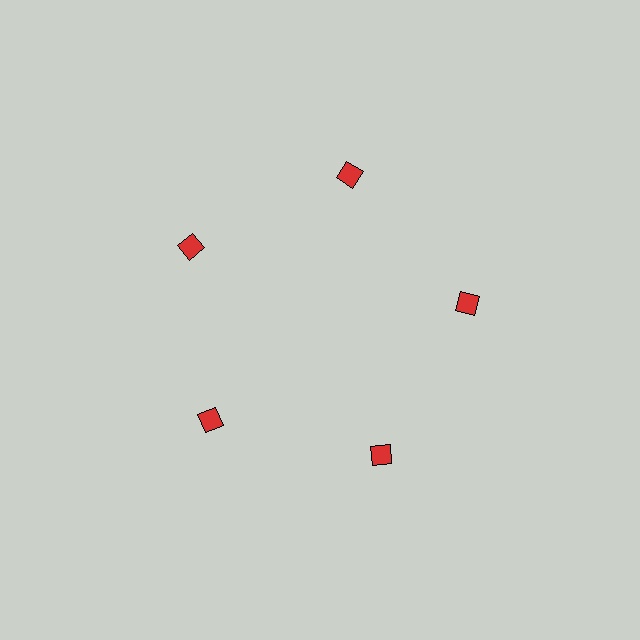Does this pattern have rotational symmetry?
Yes, this pattern has 5-fold rotational symmetry. It looks the same after rotating 72 degrees around the center.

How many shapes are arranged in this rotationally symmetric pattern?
There are 5 shapes, arranged in 5 groups of 1.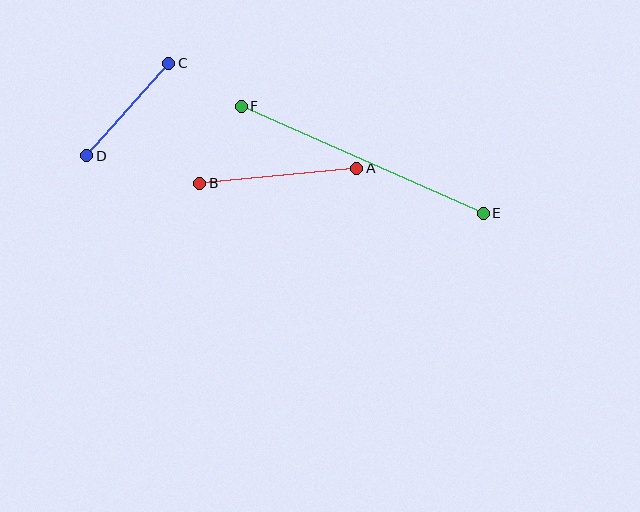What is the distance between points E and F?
The distance is approximately 265 pixels.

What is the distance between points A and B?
The distance is approximately 158 pixels.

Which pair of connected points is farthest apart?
Points E and F are farthest apart.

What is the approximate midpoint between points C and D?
The midpoint is at approximately (128, 110) pixels.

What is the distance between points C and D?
The distance is approximately 124 pixels.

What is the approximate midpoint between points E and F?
The midpoint is at approximately (362, 160) pixels.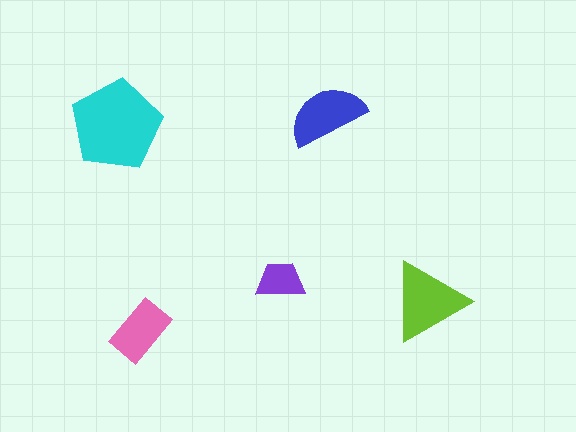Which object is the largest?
The cyan pentagon.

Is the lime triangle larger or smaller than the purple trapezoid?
Larger.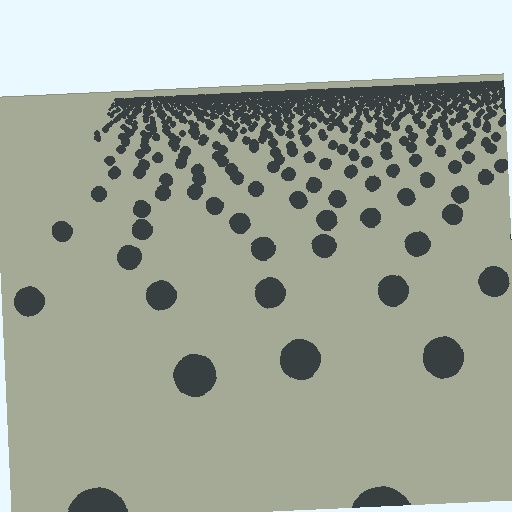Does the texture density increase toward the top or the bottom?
Density increases toward the top.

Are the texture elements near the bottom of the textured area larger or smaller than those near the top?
Larger. Near the bottom, elements are closer to the viewer and appear at a bigger on-screen size.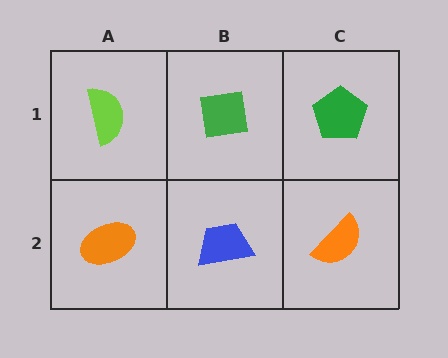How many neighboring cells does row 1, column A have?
2.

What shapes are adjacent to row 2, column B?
A green square (row 1, column B), an orange ellipse (row 2, column A), an orange semicircle (row 2, column C).